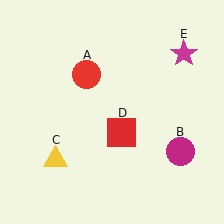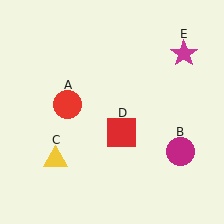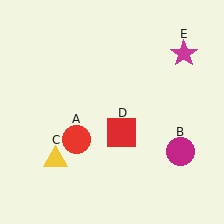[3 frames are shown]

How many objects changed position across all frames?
1 object changed position: red circle (object A).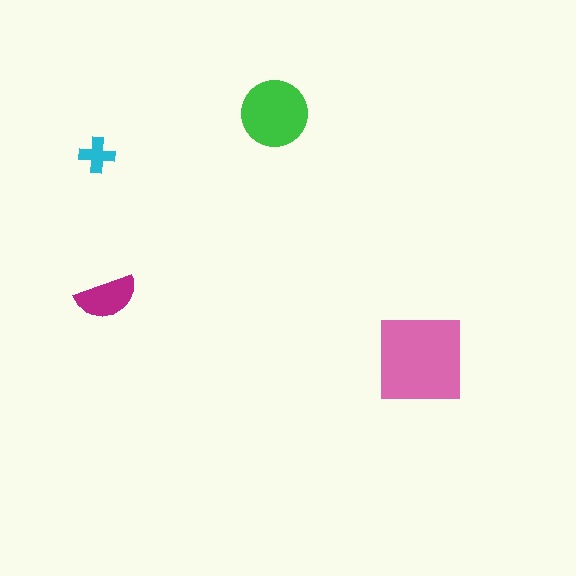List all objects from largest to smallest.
The pink square, the green circle, the magenta semicircle, the cyan cross.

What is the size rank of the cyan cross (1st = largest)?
4th.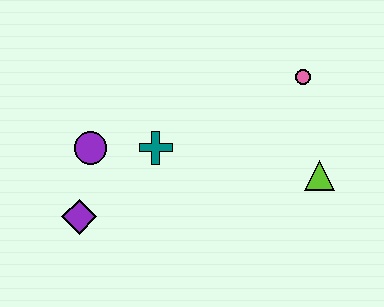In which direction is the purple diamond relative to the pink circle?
The purple diamond is to the left of the pink circle.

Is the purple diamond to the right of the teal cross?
No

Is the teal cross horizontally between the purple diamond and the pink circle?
Yes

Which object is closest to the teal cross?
The purple circle is closest to the teal cross.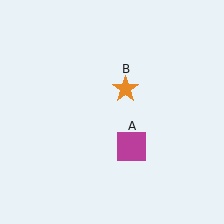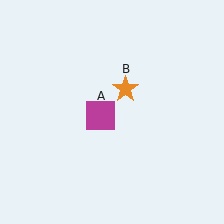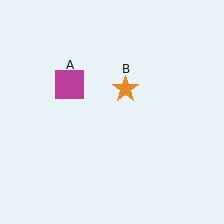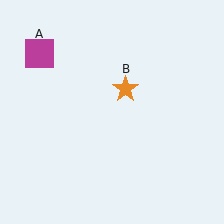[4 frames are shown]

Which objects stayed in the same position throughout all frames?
Orange star (object B) remained stationary.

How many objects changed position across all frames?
1 object changed position: magenta square (object A).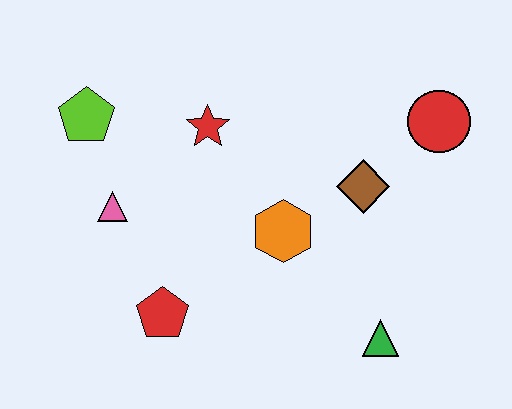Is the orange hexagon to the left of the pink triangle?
No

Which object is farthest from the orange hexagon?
The lime pentagon is farthest from the orange hexagon.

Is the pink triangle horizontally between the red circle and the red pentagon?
No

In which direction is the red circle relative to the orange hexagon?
The red circle is to the right of the orange hexagon.